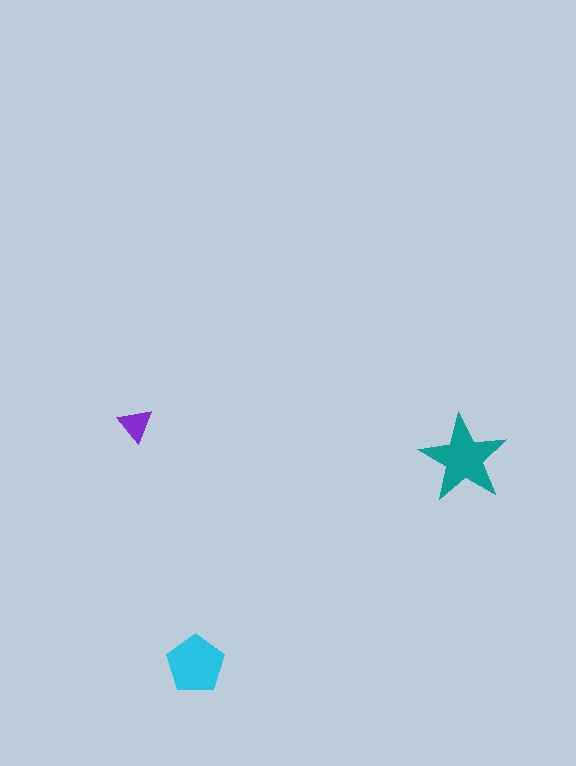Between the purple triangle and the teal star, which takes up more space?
The teal star.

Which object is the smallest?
The purple triangle.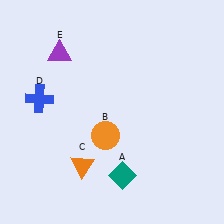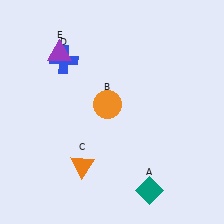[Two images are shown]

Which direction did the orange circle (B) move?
The orange circle (B) moved up.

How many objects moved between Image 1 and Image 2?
3 objects moved between the two images.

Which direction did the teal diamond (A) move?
The teal diamond (A) moved right.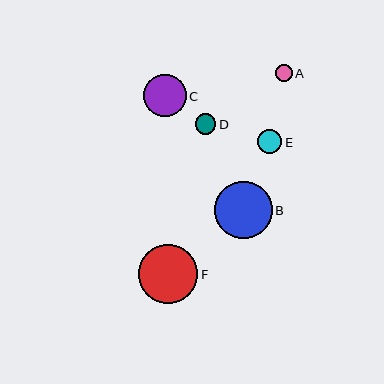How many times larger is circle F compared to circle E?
Circle F is approximately 2.5 times the size of circle E.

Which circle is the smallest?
Circle A is the smallest with a size of approximately 17 pixels.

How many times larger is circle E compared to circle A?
Circle E is approximately 1.4 times the size of circle A.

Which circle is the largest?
Circle F is the largest with a size of approximately 59 pixels.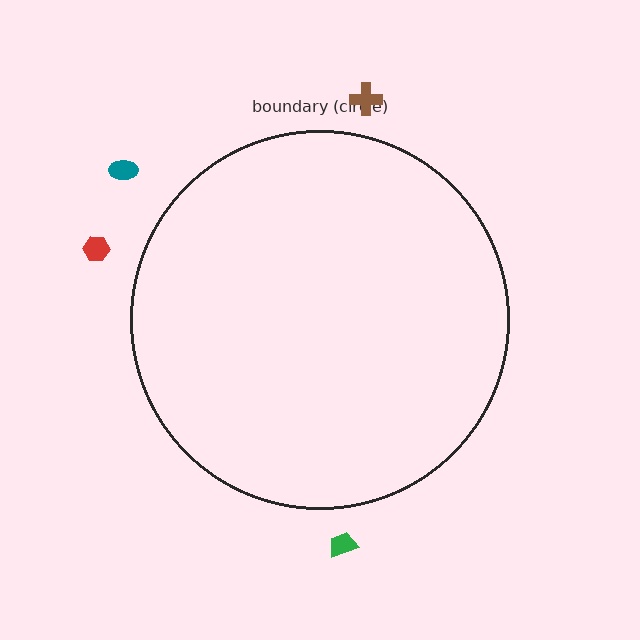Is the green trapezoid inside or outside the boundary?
Outside.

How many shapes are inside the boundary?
0 inside, 4 outside.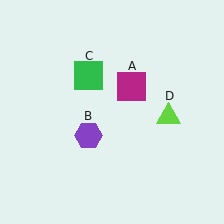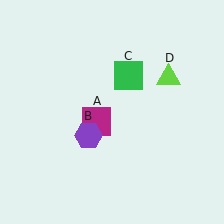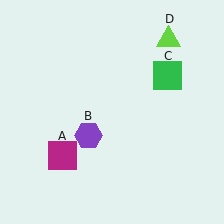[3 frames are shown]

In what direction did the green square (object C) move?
The green square (object C) moved right.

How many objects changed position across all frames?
3 objects changed position: magenta square (object A), green square (object C), lime triangle (object D).